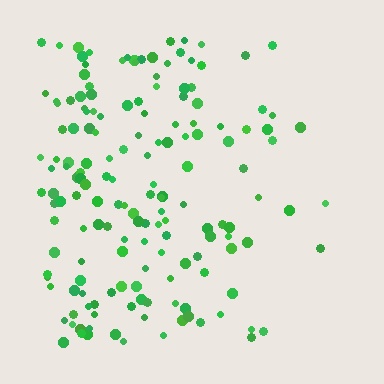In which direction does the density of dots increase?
From right to left, with the left side densest.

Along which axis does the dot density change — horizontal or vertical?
Horizontal.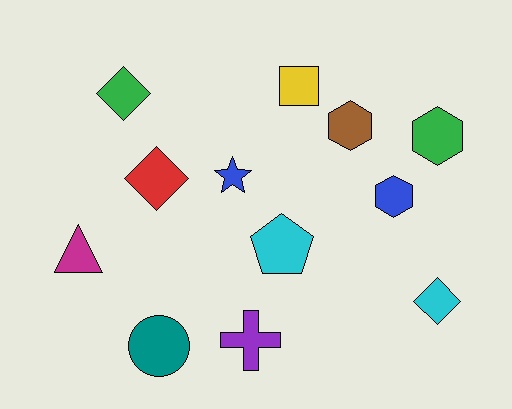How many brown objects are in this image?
There is 1 brown object.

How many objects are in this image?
There are 12 objects.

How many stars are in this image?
There is 1 star.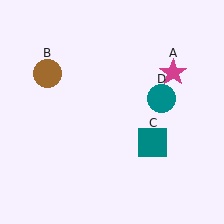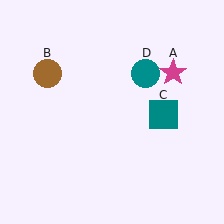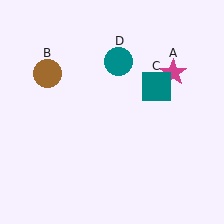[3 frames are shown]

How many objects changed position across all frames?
2 objects changed position: teal square (object C), teal circle (object D).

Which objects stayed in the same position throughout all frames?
Magenta star (object A) and brown circle (object B) remained stationary.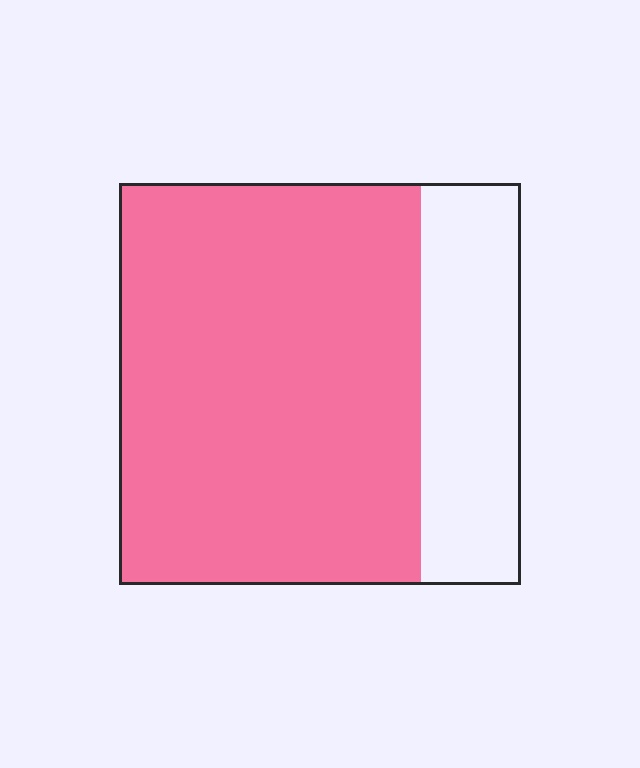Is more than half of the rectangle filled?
Yes.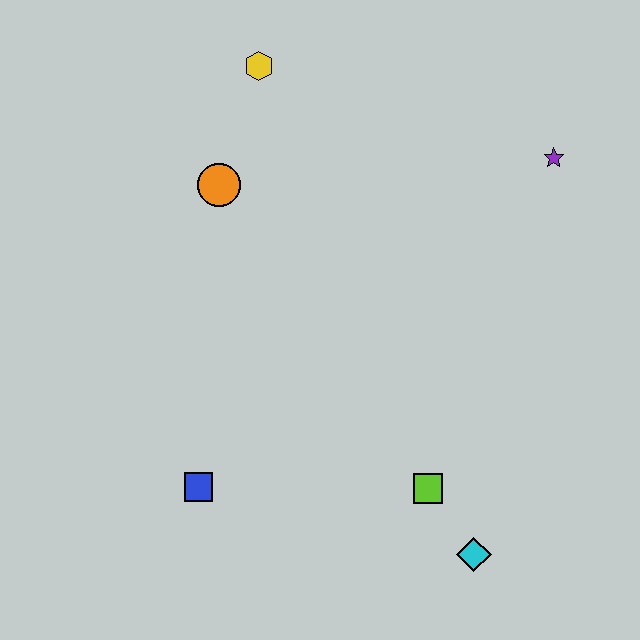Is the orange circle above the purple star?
No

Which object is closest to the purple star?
The yellow hexagon is closest to the purple star.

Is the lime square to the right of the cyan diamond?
No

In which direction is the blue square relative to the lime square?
The blue square is to the left of the lime square.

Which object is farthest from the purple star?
The blue square is farthest from the purple star.